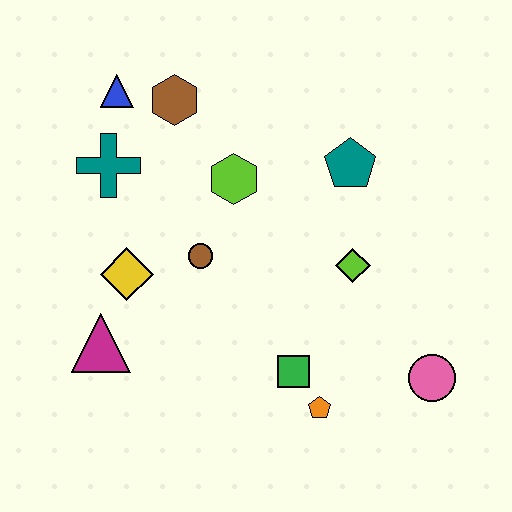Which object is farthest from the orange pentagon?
The blue triangle is farthest from the orange pentagon.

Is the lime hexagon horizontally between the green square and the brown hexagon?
Yes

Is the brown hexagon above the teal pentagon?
Yes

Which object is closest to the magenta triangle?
The yellow diamond is closest to the magenta triangle.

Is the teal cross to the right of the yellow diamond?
No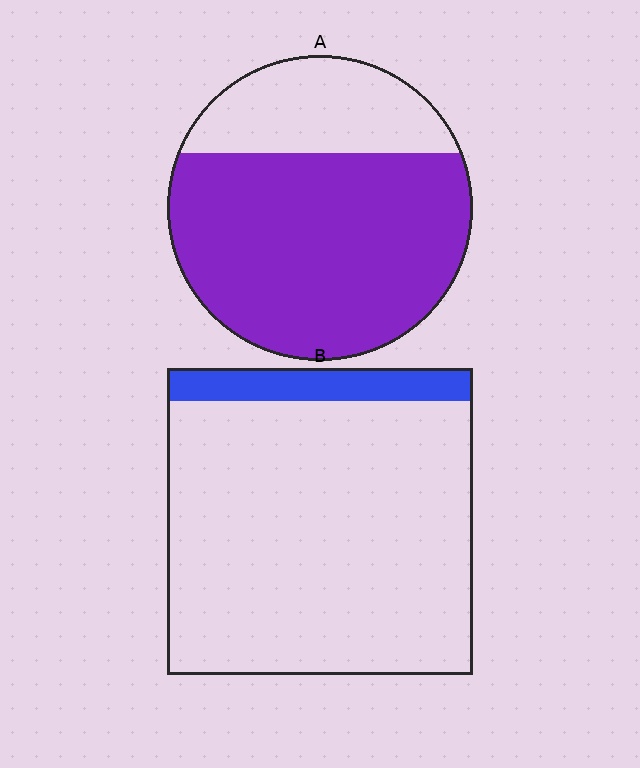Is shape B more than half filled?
No.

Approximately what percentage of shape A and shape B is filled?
A is approximately 70% and B is approximately 10%.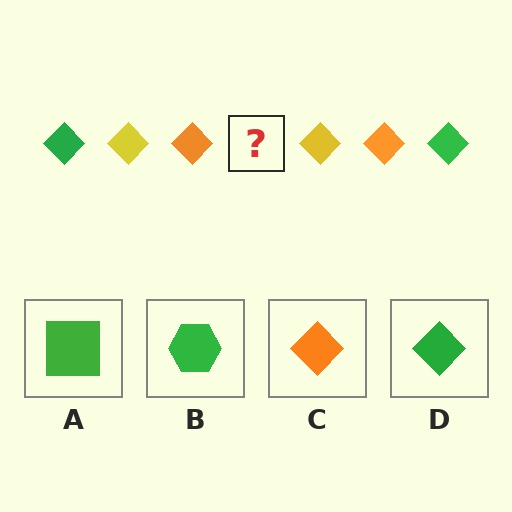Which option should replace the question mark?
Option D.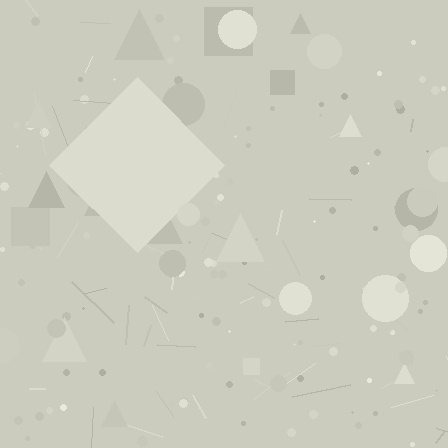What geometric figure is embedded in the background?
A diamond is embedded in the background.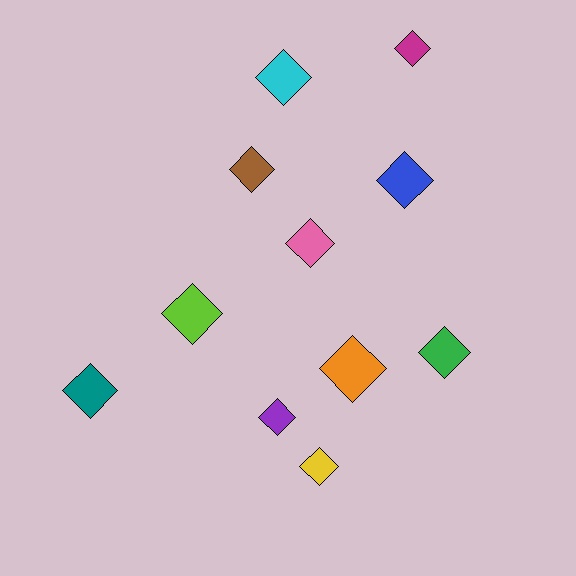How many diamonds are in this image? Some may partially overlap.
There are 11 diamonds.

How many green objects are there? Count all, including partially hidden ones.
There is 1 green object.